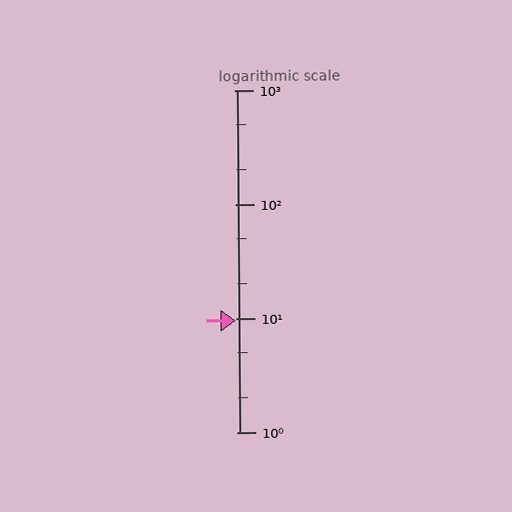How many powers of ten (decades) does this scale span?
The scale spans 3 decades, from 1 to 1000.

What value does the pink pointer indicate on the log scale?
The pointer indicates approximately 9.6.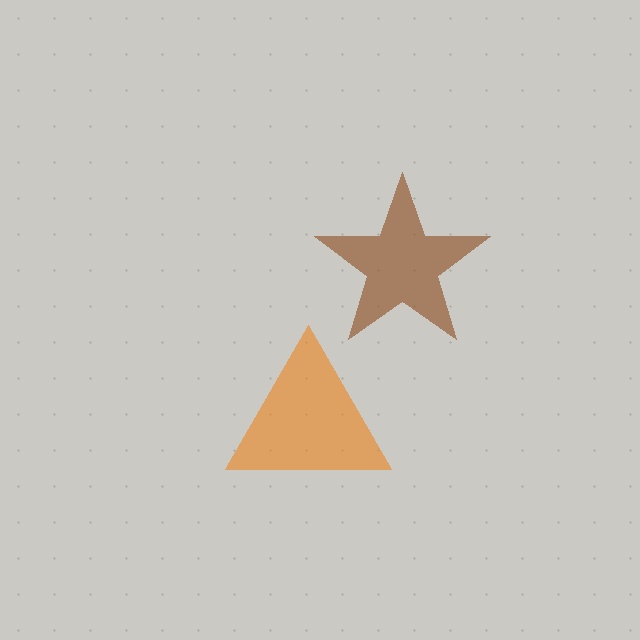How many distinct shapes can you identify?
There are 2 distinct shapes: a brown star, an orange triangle.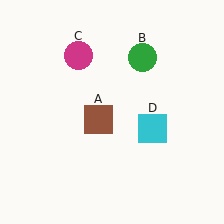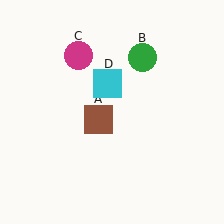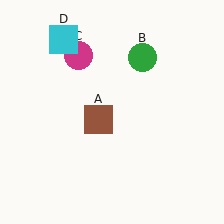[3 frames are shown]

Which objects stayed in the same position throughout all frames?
Brown square (object A) and green circle (object B) and magenta circle (object C) remained stationary.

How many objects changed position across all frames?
1 object changed position: cyan square (object D).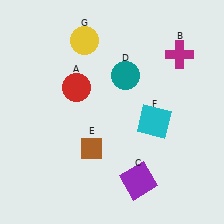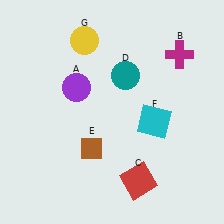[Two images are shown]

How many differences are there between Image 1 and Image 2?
There are 2 differences between the two images.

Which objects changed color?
A changed from red to purple. C changed from purple to red.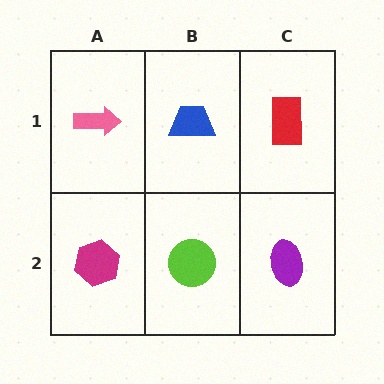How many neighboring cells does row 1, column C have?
2.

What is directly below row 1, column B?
A lime circle.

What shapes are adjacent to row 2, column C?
A red rectangle (row 1, column C), a lime circle (row 2, column B).